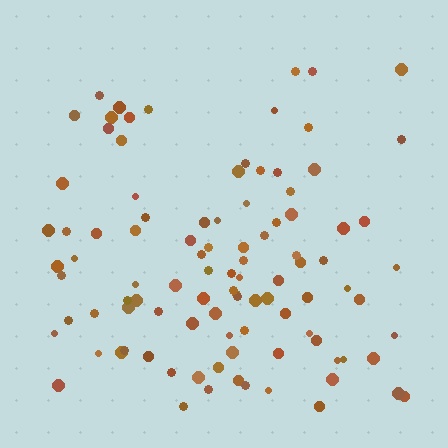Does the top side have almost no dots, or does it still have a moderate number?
Still a moderate number, just noticeably fewer than the bottom.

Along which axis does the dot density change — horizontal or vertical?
Vertical.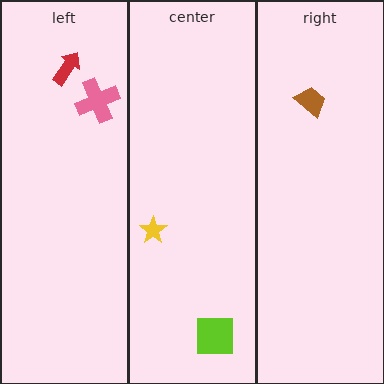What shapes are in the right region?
The brown trapezoid.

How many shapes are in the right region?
1.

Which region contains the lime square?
The center region.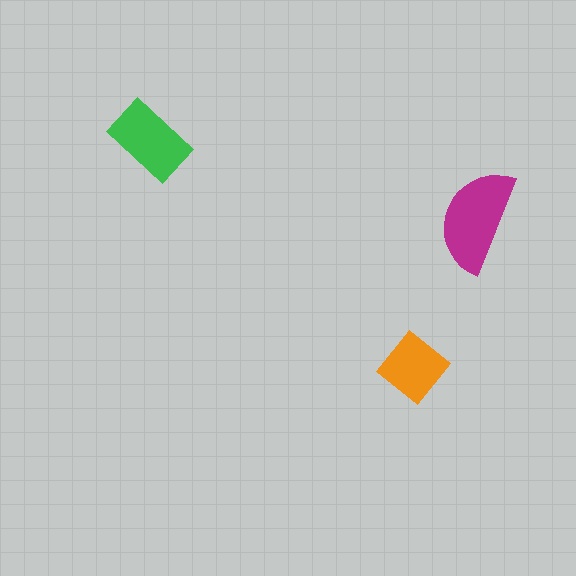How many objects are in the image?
There are 3 objects in the image.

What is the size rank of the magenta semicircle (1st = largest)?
1st.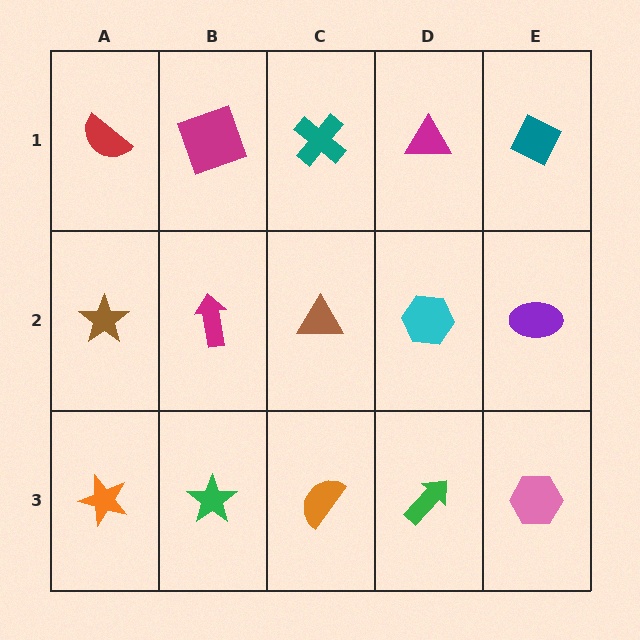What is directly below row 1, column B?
A magenta arrow.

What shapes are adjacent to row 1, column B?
A magenta arrow (row 2, column B), a red semicircle (row 1, column A), a teal cross (row 1, column C).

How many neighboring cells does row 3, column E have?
2.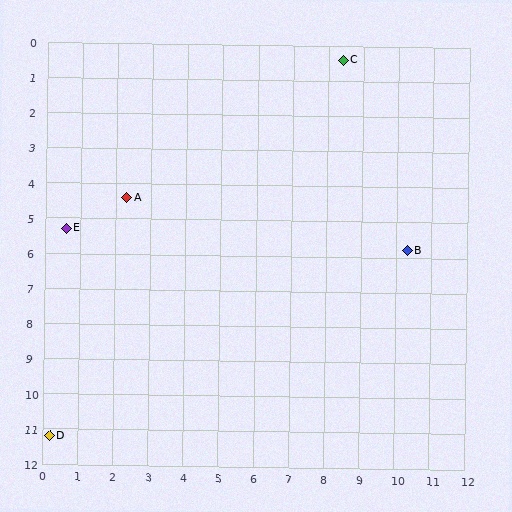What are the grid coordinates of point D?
Point D is at approximately (0.2, 11.2).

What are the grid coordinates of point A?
Point A is at approximately (2.3, 4.4).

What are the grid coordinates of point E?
Point E is at approximately (0.6, 5.3).